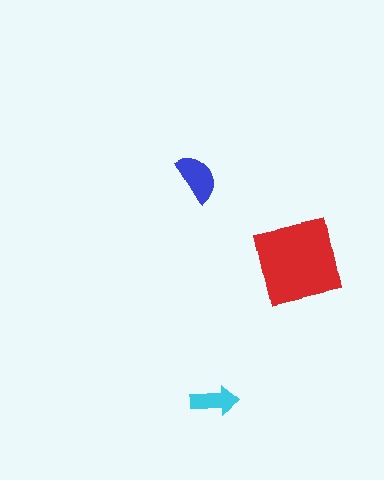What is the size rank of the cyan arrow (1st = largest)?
3rd.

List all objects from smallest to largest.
The cyan arrow, the blue semicircle, the red square.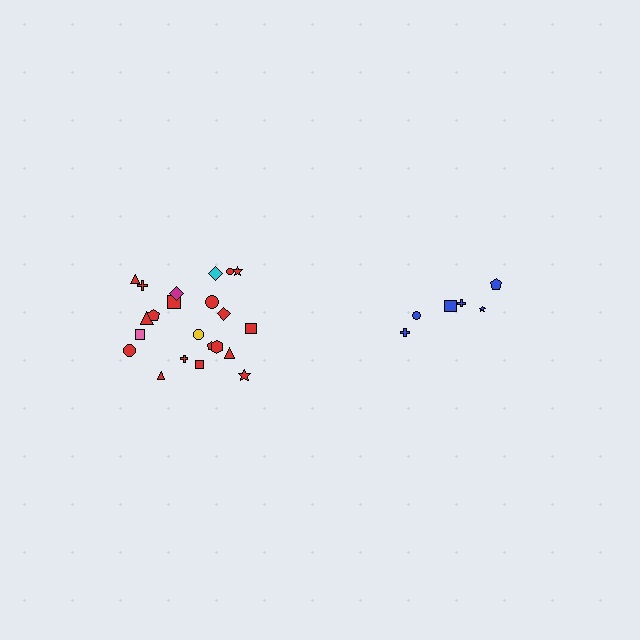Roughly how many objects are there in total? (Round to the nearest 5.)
Roughly 30 objects in total.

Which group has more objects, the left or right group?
The left group.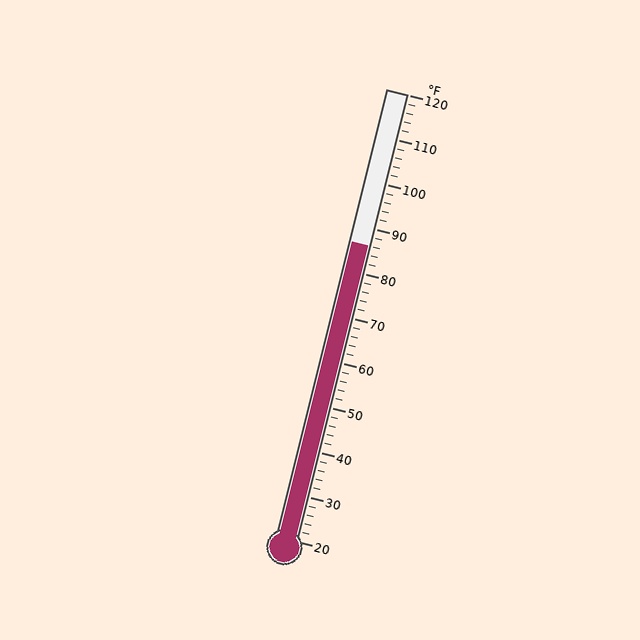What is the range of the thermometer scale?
The thermometer scale ranges from 20°F to 120°F.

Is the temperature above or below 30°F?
The temperature is above 30°F.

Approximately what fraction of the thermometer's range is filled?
The thermometer is filled to approximately 65% of its range.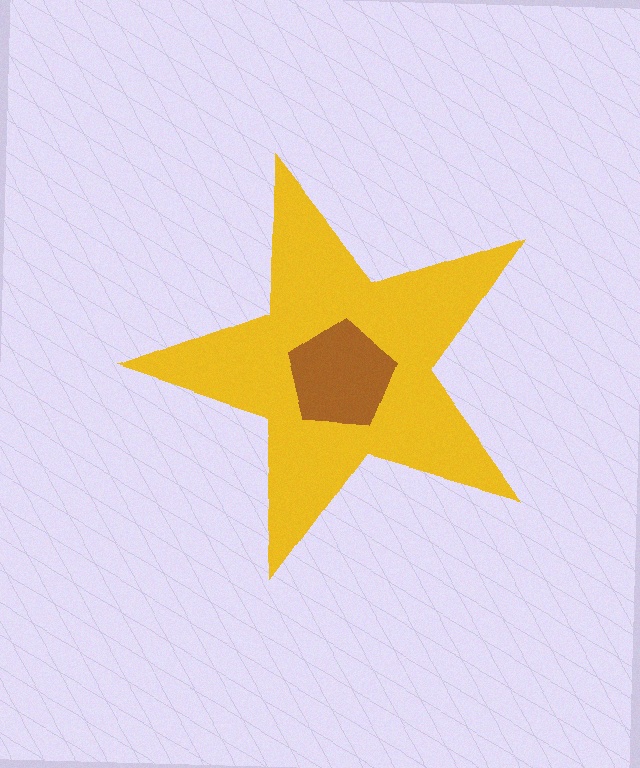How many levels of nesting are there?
2.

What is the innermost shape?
The brown pentagon.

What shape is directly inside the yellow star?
The brown pentagon.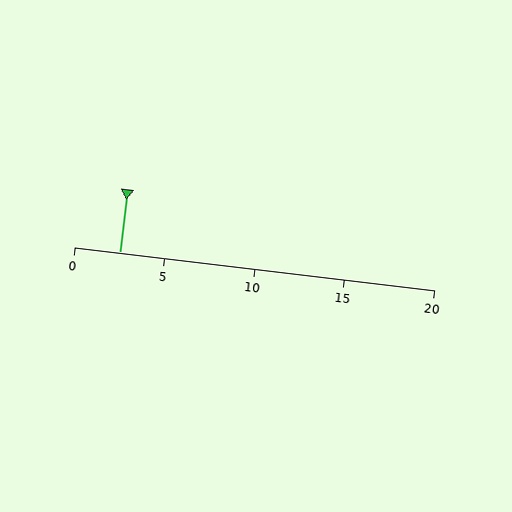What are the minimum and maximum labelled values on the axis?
The axis runs from 0 to 20.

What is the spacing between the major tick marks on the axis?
The major ticks are spaced 5 apart.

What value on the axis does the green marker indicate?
The marker indicates approximately 2.5.